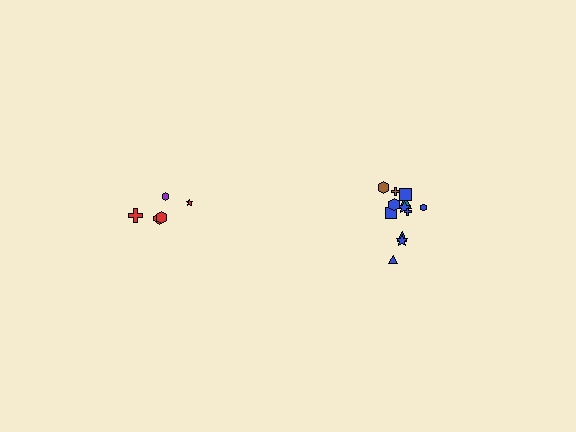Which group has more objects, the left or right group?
The right group.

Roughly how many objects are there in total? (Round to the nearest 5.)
Roughly 20 objects in total.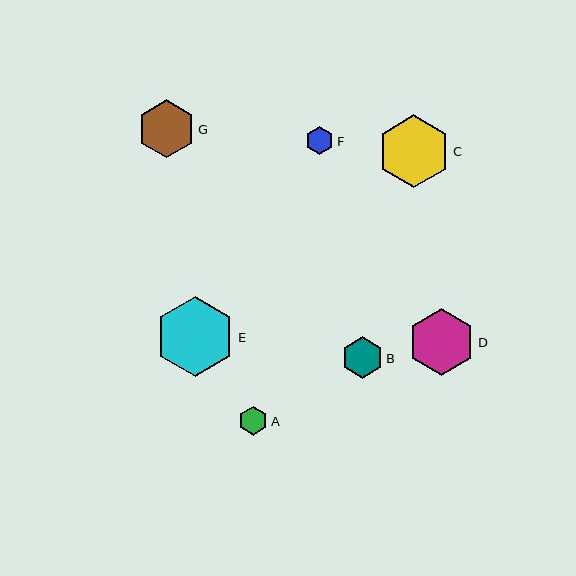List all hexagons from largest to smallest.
From largest to smallest: E, C, D, G, B, A, F.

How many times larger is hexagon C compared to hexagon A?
Hexagon C is approximately 2.5 times the size of hexagon A.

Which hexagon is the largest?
Hexagon E is the largest with a size of approximately 80 pixels.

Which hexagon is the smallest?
Hexagon F is the smallest with a size of approximately 28 pixels.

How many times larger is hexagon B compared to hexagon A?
Hexagon B is approximately 1.4 times the size of hexagon A.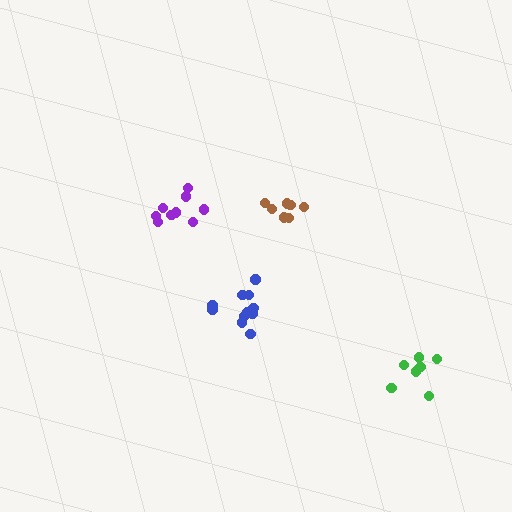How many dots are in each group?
Group 1: 7 dots, Group 2: 7 dots, Group 3: 11 dots, Group 4: 9 dots (34 total).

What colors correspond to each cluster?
The clusters are colored: green, brown, blue, purple.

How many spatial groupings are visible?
There are 4 spatial groupings.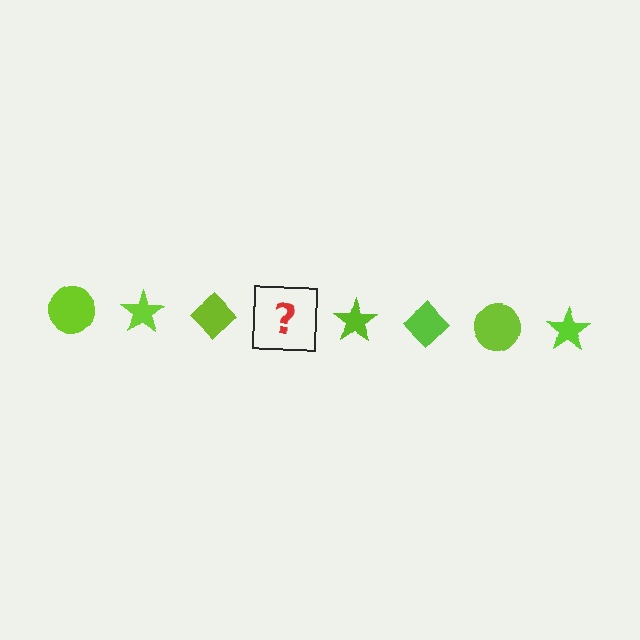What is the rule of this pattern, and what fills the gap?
The rule is that the pattern cycles through circle, star, diamond shapes in lime. The gap should be filled with a lime circle.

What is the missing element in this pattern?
The missing element is a lime circle.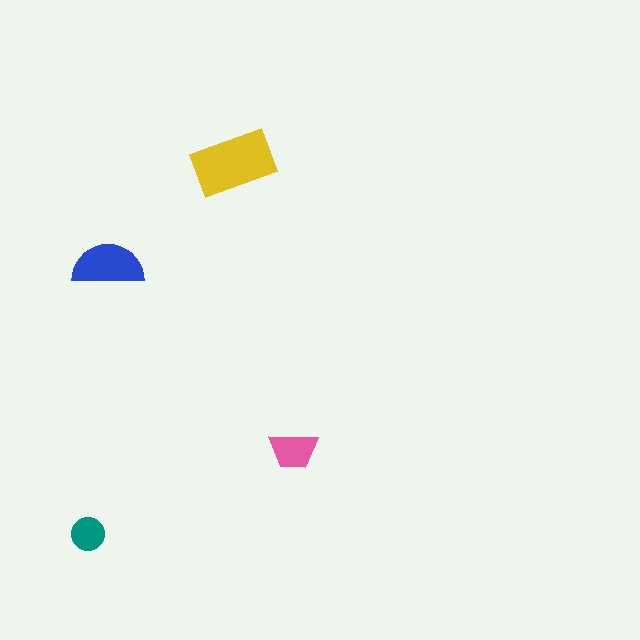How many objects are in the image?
There are 4 objects in the image.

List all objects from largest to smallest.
The yellow rectangle, the blue semicircle, the pink trapezoid, the teal circle.